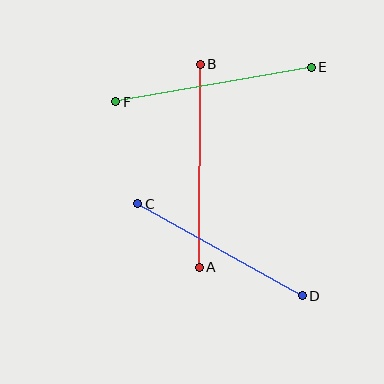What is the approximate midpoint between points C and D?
The midpoint is at approximately (220, 250) pixels.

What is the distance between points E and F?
The distance is approximately 199 pixels.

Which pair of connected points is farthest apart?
Points A and B are farthest apart.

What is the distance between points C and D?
The distance is approximately 188 pixels.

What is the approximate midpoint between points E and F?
The midpoint is at approximately (214, 85) pixels.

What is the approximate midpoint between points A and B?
The midpoint is at approximately (200, 166) pixels.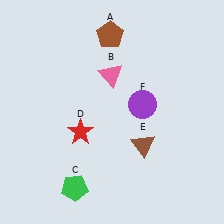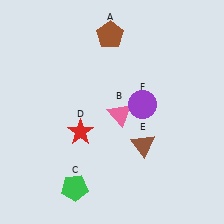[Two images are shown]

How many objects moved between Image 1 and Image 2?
1 object moved between the two images.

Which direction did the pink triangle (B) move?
The pink triangle (B) moved down.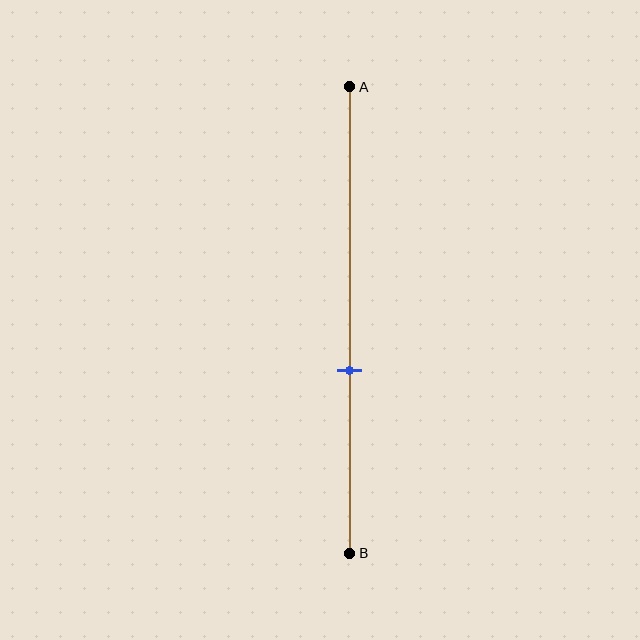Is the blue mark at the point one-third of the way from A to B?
No, the mark is at about 60% from A, not at the 33% one-third point.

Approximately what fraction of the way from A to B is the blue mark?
The blue mark is approximately 60% of the way from A to B.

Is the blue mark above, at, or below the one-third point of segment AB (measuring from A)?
The blue mark is below the one-third point of segment AB.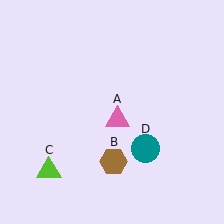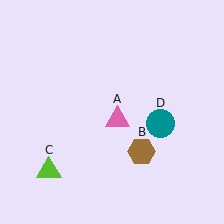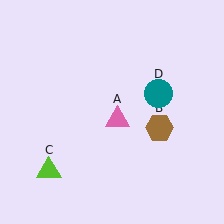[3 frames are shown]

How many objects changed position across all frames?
2 objects changed position: brown hexagon (object B), teal circle (object D).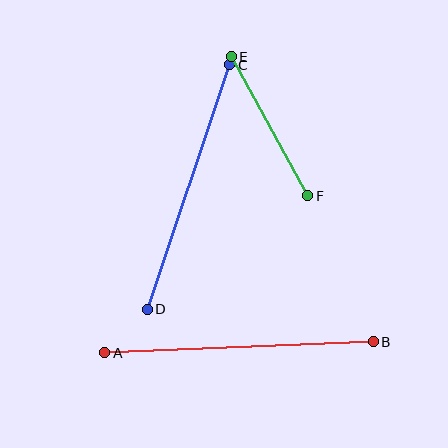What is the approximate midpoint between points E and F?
The midpoint is at approximately (270, 126) pixels.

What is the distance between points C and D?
The distance is approximately 258 pixels.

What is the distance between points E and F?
The distance is approximately 159 pixels.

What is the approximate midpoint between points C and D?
The midpoint is at approximately (188, 187) pixels.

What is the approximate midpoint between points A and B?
The midpoint is at approximately (239, 347) pixels.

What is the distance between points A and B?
The distance is approximately 269 pixels.